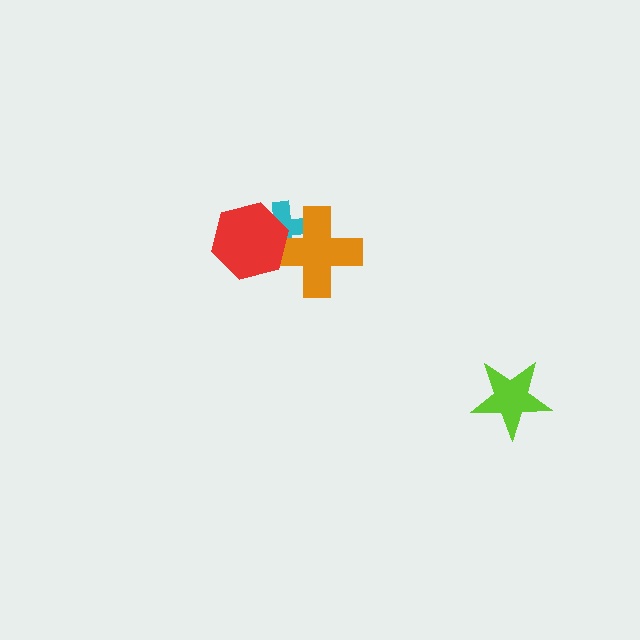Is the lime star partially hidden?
No, no other shape covers it.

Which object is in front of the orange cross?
The red hexagon is in front of the orange cross.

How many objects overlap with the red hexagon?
2 objects overlap with the red hexagon.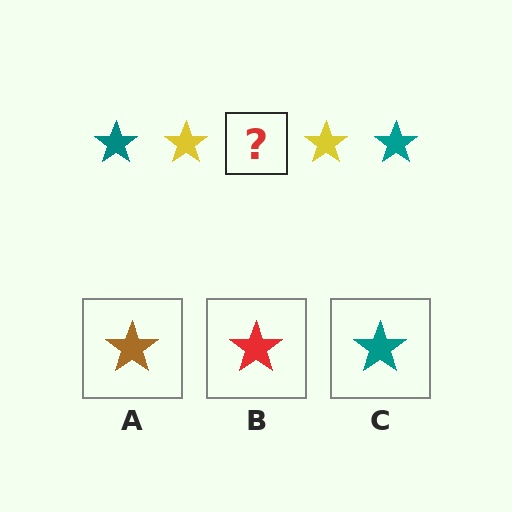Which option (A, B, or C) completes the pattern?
C.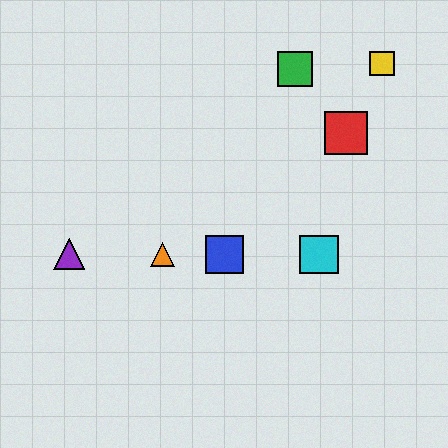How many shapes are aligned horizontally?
4 shapes (the blue square, the purple triangle, the orange triangle, the cyan square) are aligned horizontally.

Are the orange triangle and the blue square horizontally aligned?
Yes, both are at y≈254.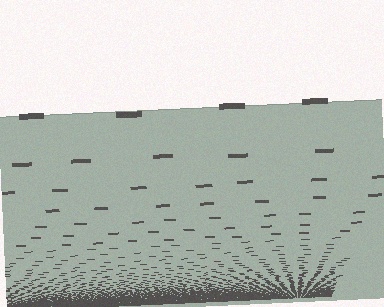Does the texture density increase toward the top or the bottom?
Density increases toward the bottom.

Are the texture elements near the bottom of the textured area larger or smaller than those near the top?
Smaller. The gradient is inverted — elements near the bottom are smaller and denser.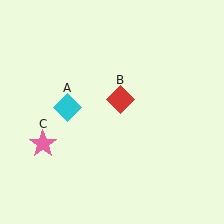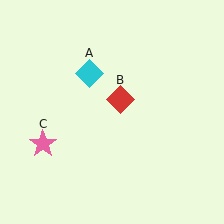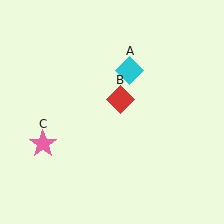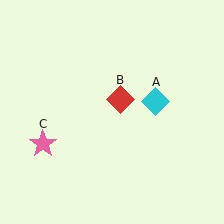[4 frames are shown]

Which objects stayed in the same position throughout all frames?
Red diamond (object B) and pink star (object C) remained stationary.